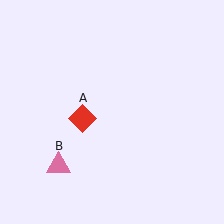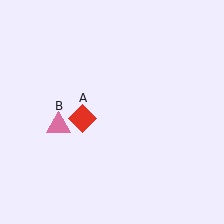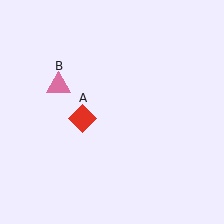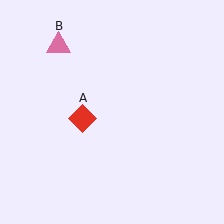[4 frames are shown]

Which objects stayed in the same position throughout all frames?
Red diamond (object A) remained stationary.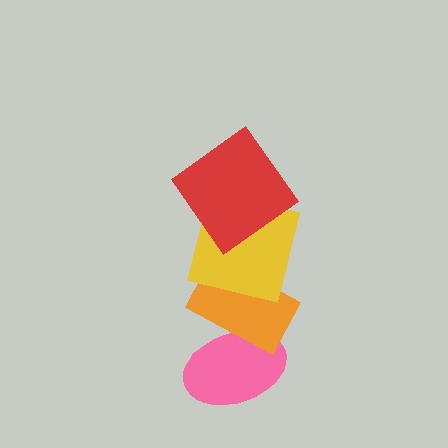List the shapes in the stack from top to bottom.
From top to bottom: the red diamond, the yellow square, the orange rectangle, the pink ellipse.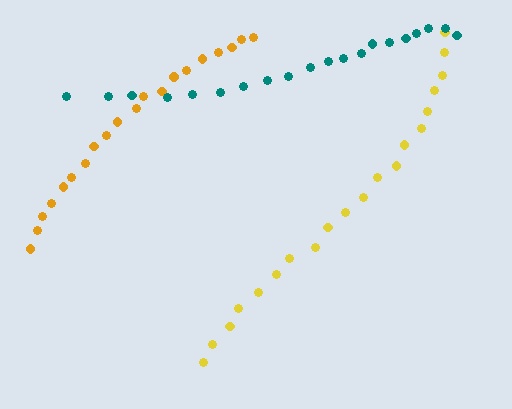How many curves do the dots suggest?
There are 3 distinct paths.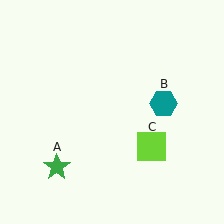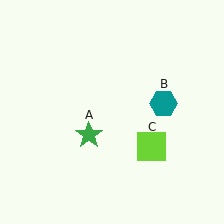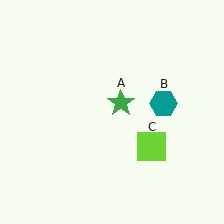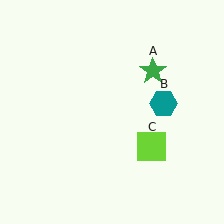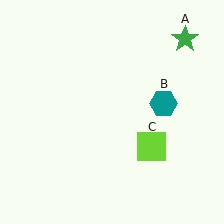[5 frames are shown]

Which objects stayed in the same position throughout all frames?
Teal hexagon (object B) and lime square (object C) remained stationary.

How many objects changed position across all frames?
1 object changed position: green star (object A).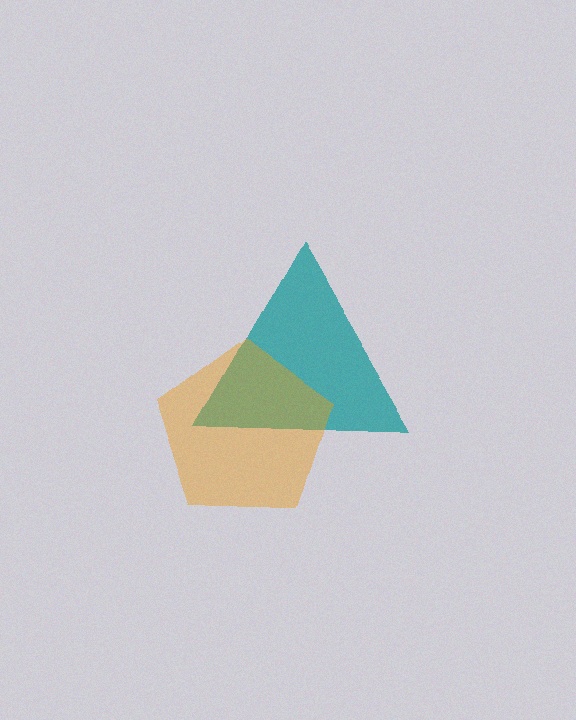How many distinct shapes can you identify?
There are 2 distinct shapes: a teal triangle, an orange pentagon.